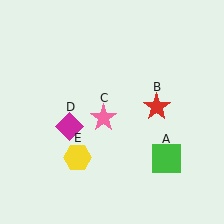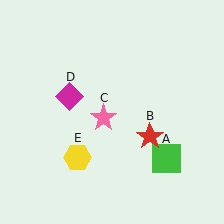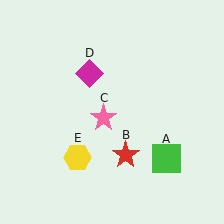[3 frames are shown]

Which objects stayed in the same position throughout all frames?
Green square (object A) and pink star (object C) and yellow hexagon (object E) remained stationary.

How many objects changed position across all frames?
2 objects changed position: red star (object B), magenta diamond (object D).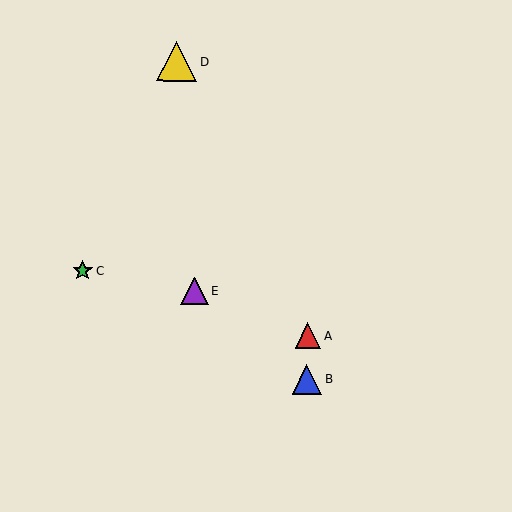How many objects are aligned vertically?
2 objects (A, B) are aligned vertically.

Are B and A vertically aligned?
Yes, both are at x≈307.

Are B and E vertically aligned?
No, B is at x≈307 and E is at x≈194.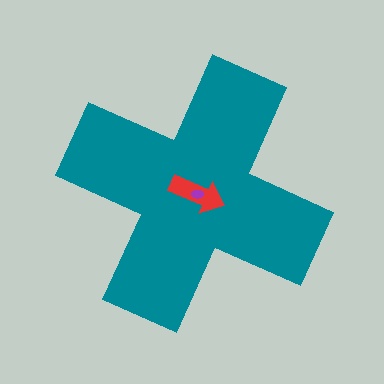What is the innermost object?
The purple ellipse.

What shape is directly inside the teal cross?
The red arrow.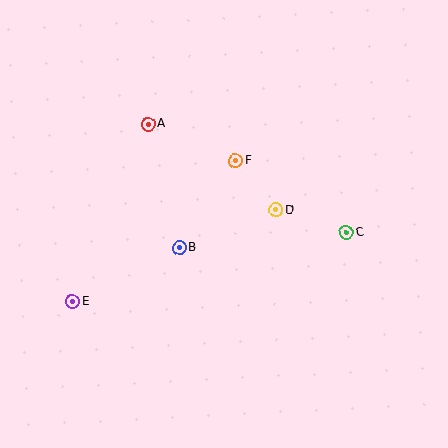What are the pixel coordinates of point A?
Point A is at (148, 124).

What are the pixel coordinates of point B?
Point B is at (179, 247).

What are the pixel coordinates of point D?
Point D is at (276, 210).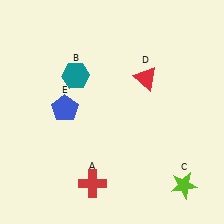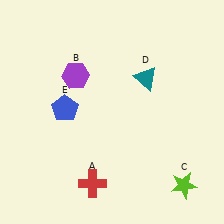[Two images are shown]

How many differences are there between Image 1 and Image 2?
There are 2 differences between the two images.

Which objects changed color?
B changed from teal to purple. D changed from red to teal.